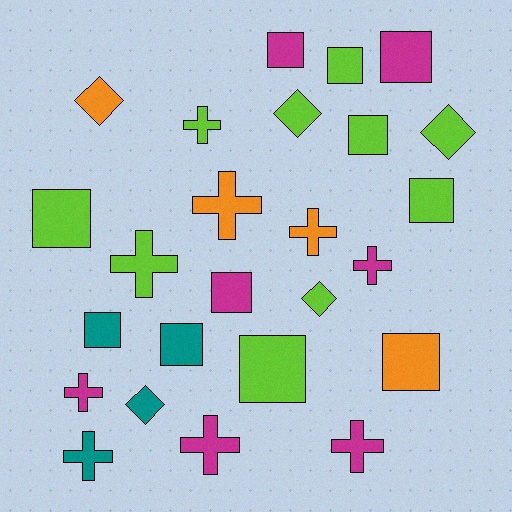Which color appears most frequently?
Lime, with 10 objects.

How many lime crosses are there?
There are 2 lime crosses.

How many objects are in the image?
There are 25 objects.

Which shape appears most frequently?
Square, with 11 objects.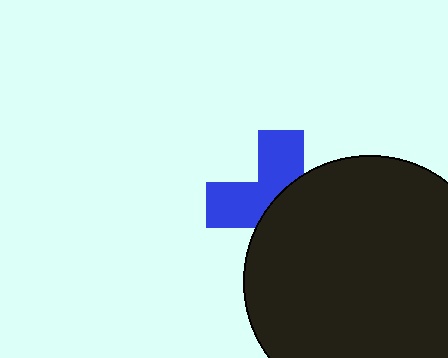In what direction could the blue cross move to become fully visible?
The blue cross could move toward the upper-left. That would shift it out from behind the black circle entirely.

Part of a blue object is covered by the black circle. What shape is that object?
It is a cross.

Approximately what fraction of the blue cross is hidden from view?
Roughly 54% of the blue cross is hidden behind the black circle.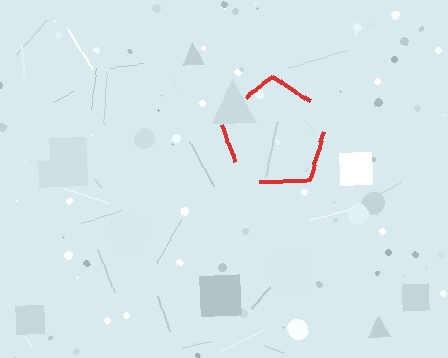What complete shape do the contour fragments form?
The contour fragments form a pentagon.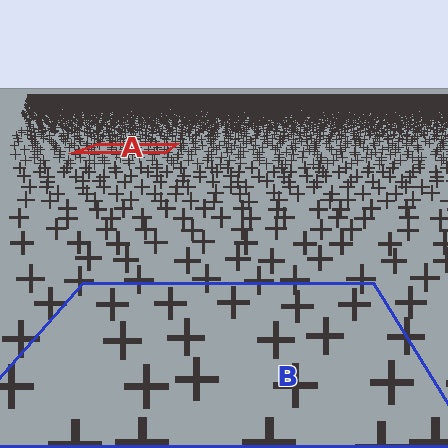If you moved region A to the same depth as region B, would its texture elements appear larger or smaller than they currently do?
They would appear larger. At a closer depth, the same texture elements are projected at a bigger on-screen size.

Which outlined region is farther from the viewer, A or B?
Region A is farther from the viewer — the texture elements inside it appear smaller and more densely packed.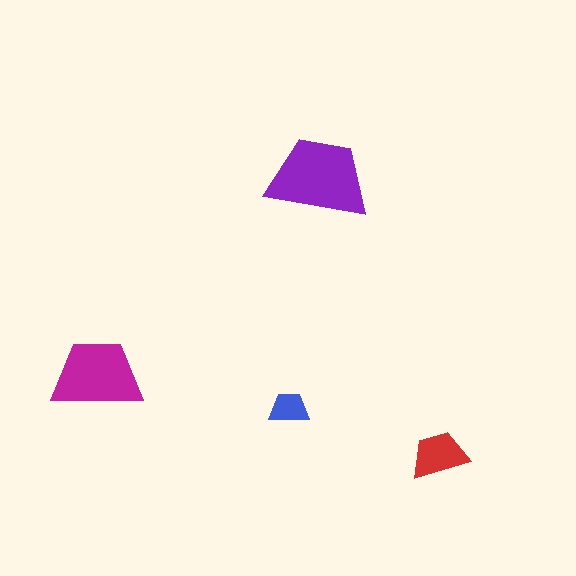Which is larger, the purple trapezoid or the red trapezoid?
The purple one.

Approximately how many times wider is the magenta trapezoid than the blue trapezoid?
About 2.5 times wider.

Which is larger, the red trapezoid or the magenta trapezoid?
The magenta one.